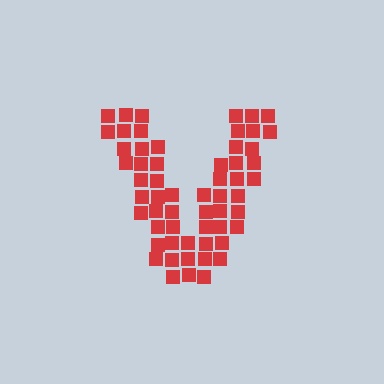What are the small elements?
The small elements are squares.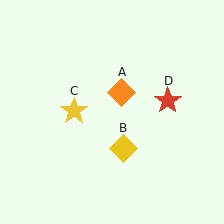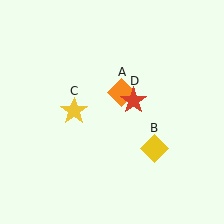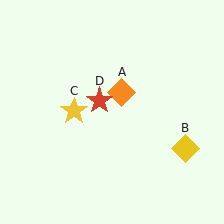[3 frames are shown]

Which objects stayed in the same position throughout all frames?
Orange diamond (object A) and yellow star (object C) remained stationary.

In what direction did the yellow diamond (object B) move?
The yellow diamond (object B) moved right.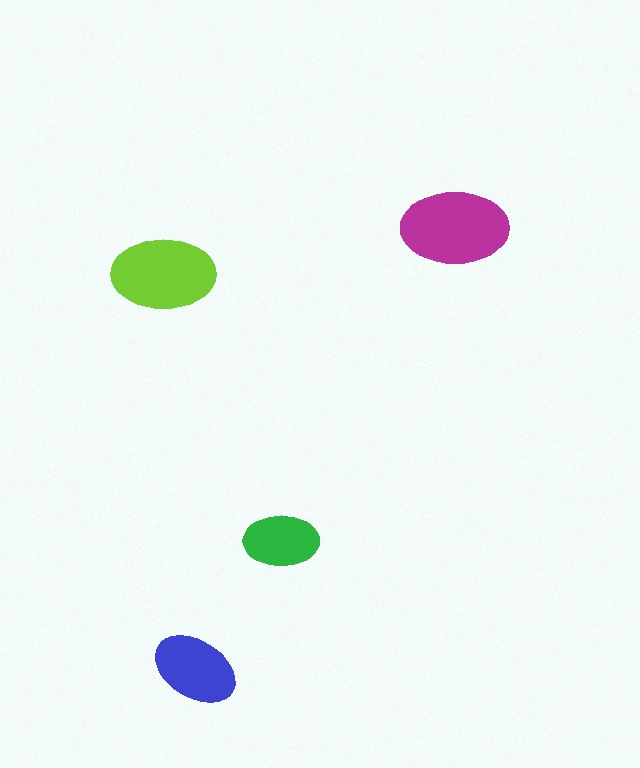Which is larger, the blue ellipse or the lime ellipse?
The lime one.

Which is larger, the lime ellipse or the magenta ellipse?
The magenta one.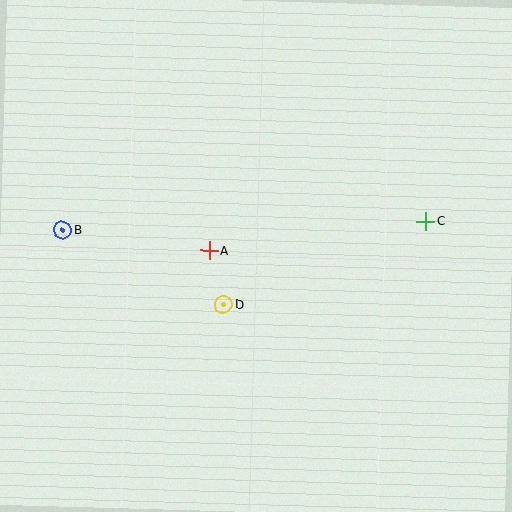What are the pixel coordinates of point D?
Point D is at (224, 304).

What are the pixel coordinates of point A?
Point A is at (210, 250).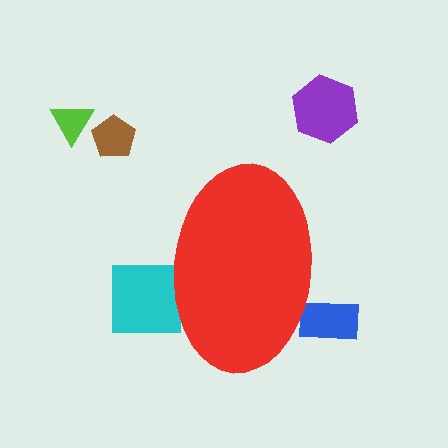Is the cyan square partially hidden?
Yes, the cyan square is partially hidden behind the red ellipse.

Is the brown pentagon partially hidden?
No, the brown pentagon is fully visible.